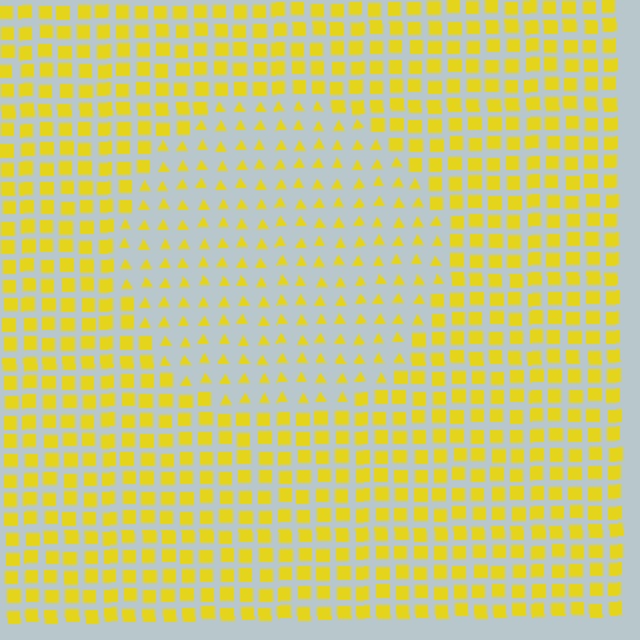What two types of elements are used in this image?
The image uses triangles inside the circle region and squares outside it.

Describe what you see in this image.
The image is filled with small yellow elements arranged in a uniform grid. A circle-shaped region contains triangles, while the surrounding area contains squares. The boundary is defined purely by the change in element shape.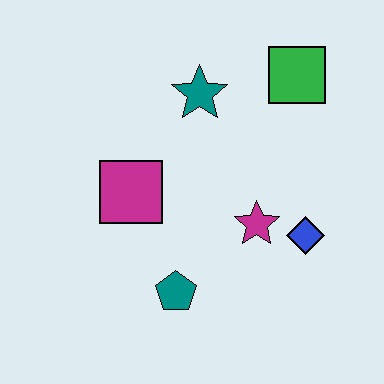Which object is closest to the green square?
The teal star is closest to the green square.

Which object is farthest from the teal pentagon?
The green square is farthest from the teal pentagon.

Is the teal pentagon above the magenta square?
No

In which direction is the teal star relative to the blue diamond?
The teal star is above the blue diamond.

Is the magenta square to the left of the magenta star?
Yes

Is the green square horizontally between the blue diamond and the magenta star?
Yes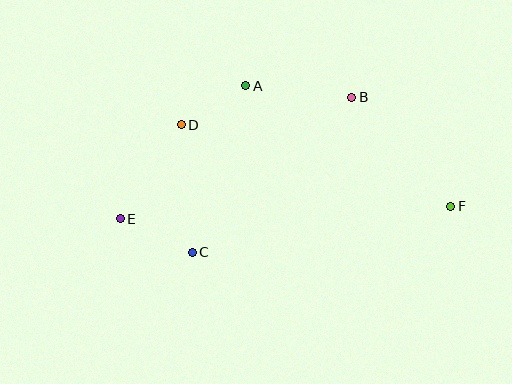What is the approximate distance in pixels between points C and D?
The distance between C and D is approximately 128 pixels.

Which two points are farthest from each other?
Points E and F are farthest from each other.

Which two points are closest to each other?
Points A and D are closest to each other.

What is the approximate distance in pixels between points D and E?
The distance between D and E is approximately 112 pixels.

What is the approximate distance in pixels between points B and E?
The distance between B and E is approximately 261 pixels.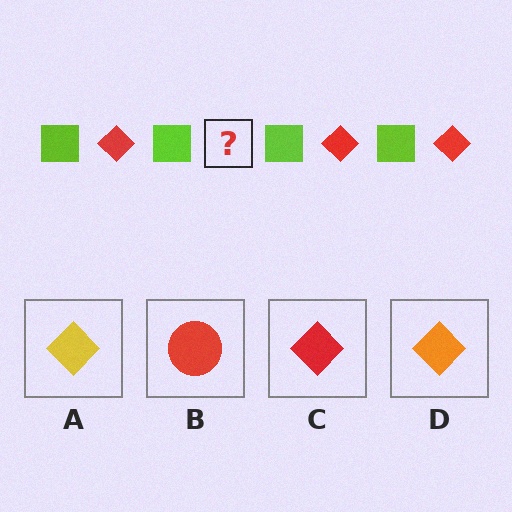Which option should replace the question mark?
Option C.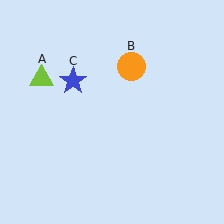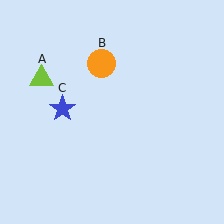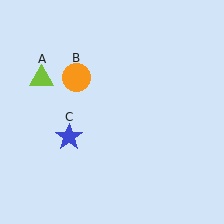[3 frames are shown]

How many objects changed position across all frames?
2 objects changed position: orange circle (object B), blue star (object C).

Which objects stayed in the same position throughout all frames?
Lime triangle (object A) remained stationary.